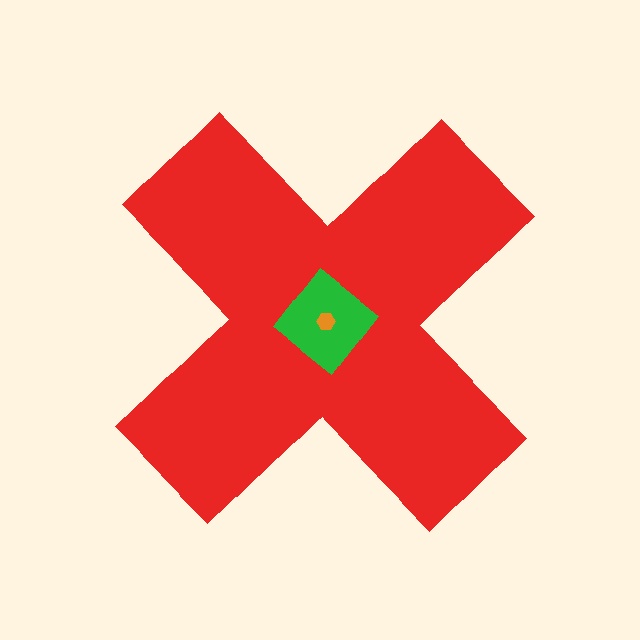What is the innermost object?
The orange hexagon.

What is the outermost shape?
The red cross.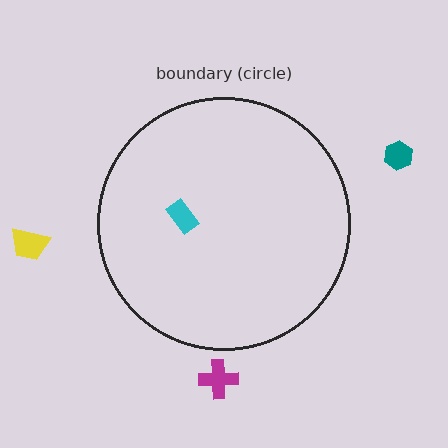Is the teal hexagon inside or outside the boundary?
Outside.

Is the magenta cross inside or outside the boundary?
Outside.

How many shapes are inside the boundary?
1 inside, 3 outside.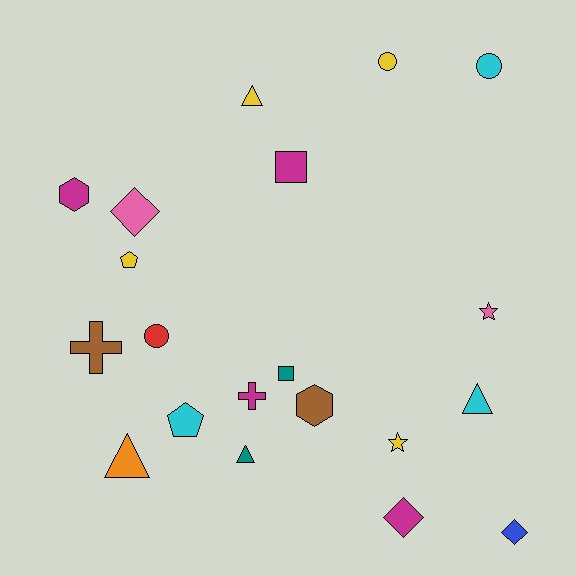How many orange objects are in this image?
There is 1 orange object.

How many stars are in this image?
There are 2 stars.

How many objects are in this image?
There are 20 objects.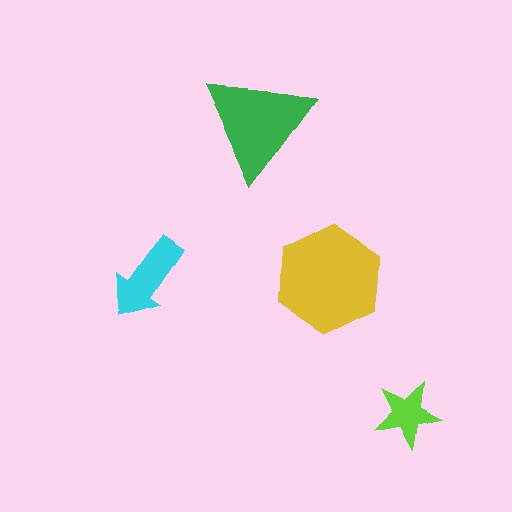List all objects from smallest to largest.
The lime star, the cyan arrow, the green triangle, the yellow hexagon.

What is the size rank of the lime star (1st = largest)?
4th.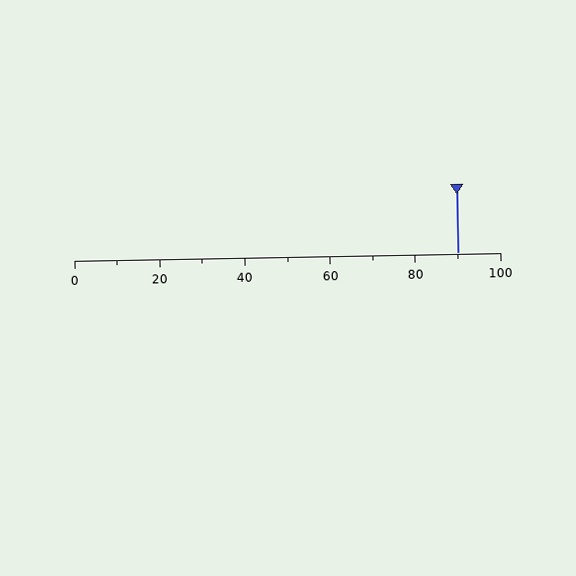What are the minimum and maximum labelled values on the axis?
The axis runs from 0 to 100.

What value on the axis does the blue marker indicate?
The marker indicates approximately 90.